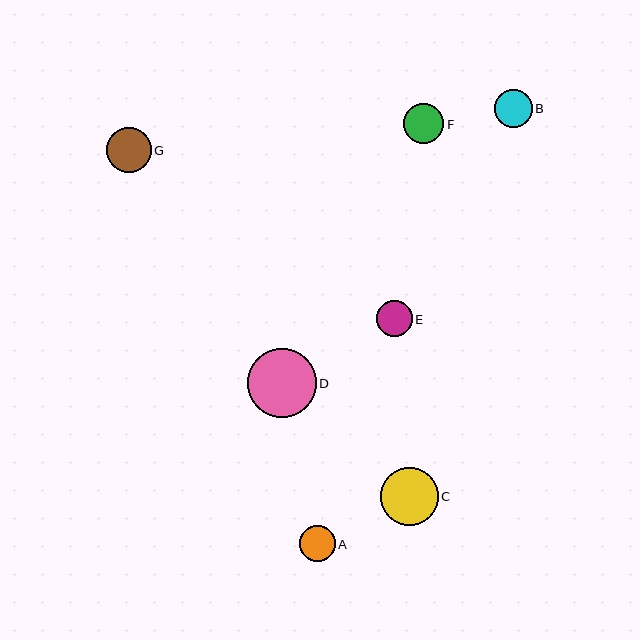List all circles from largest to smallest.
From largest to smallest: D, C, G, F, B, A, E.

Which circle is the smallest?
Circle E is the smallest with a size of approximately 36 pixels.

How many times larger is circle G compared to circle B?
Circle G is approximately 1.2 times the size of circle B.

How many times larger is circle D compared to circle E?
Circle D is approximately 1.9 times the size of circle E.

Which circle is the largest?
Circle D is the largest with a size of approximately 69 pixels.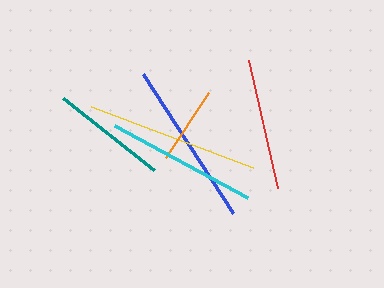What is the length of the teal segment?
The teal segment is approximately 116 pixels long.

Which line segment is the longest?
The yellow line is the longest at approximately 173 pixels.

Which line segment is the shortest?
The orange line is the shortest at approximately 78 pixels.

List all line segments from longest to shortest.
From longest to shortest: yellow, blue, cyan, red, teal, orange.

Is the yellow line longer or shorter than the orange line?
The yellow line is longer than the orange line.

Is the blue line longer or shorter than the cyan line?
The blue line is longer than the cyan line.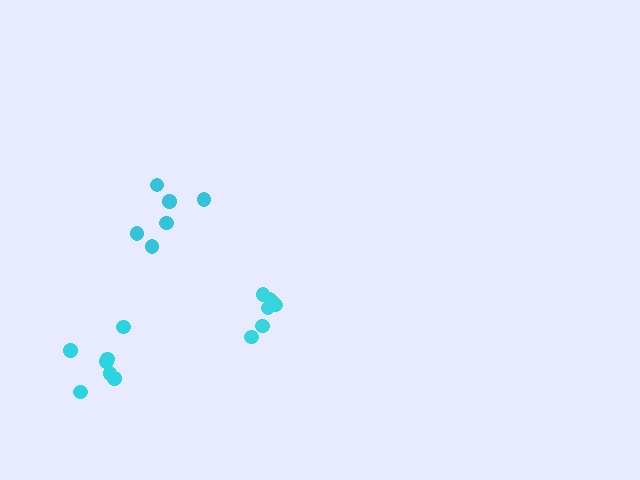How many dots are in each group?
Group 1: 7 dots, Group 2: 6 dots, Group 3: 7 dots (20 total).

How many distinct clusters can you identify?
There are 3 distinct clusters.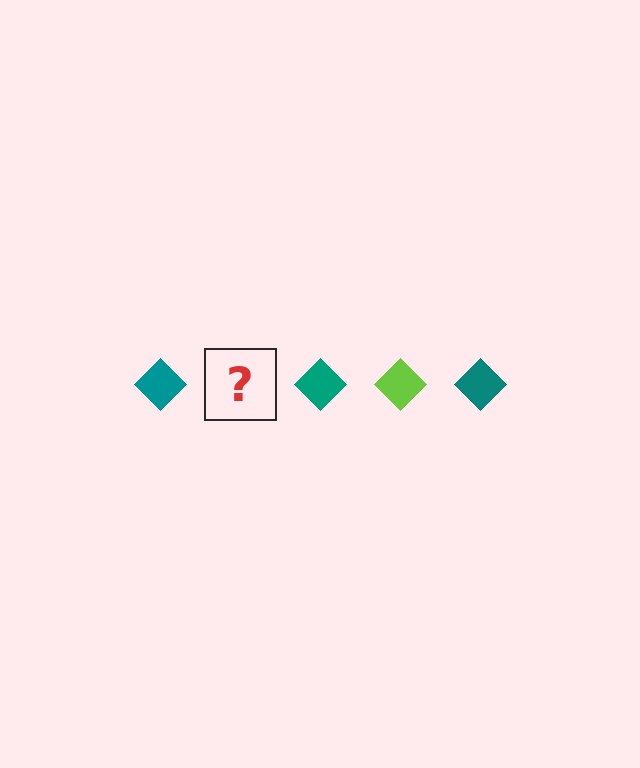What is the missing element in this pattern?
The missing element is a lime diamond.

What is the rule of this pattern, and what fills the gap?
The rule is that the pattern cycles through teal, lime diamonds. The gap should be filled with a lime diamond.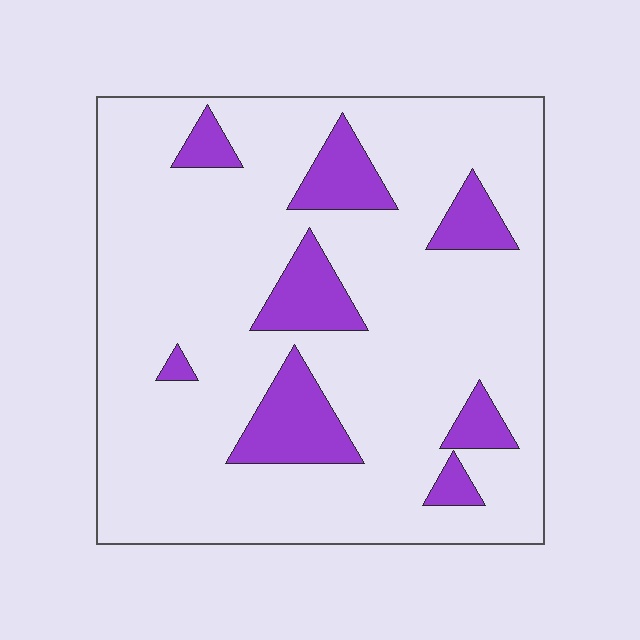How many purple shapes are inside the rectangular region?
8.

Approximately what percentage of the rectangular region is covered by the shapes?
Approximately 15%.